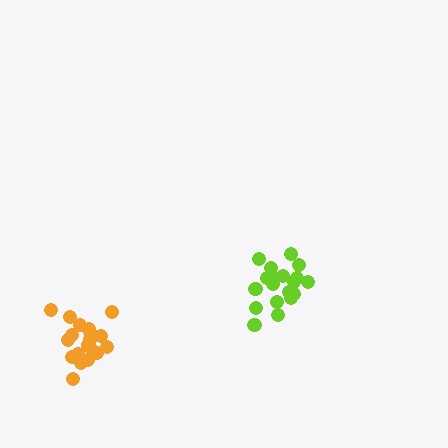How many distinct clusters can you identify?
There are 2 distinct clusters.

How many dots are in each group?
Group 1: 19 dots, Group 2: 19 dots (38 total).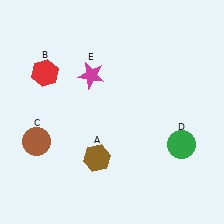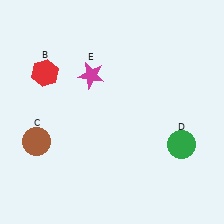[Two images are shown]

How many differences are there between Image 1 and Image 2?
There is 1 difference between the two images.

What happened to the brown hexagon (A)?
The brown hexagon (A) was removed in Image 2. It was in the bottom-left area of Image 1.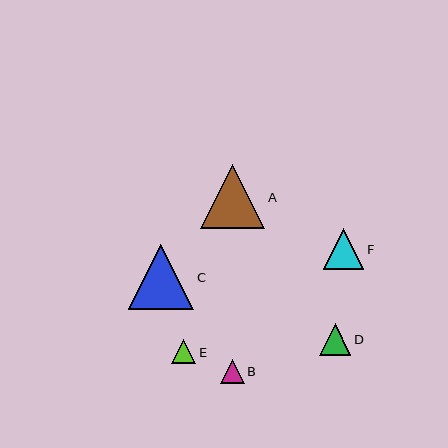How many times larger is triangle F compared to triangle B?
Triangle F is approximately 1.7 times the size of triangle B.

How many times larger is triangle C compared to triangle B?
Triangle C is approximately 2.8 times the size of triangle B.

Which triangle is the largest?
Triangle C is the largest with a size of approximately 65 pixels.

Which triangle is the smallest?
Triangle B is the smallest with a size of approximately 24 pixels.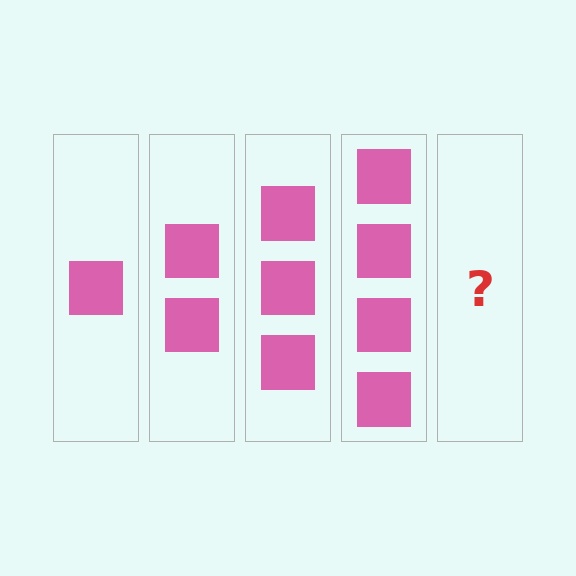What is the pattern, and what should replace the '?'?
The pattern is that each step adds one more square. The '?' should be 5 squares.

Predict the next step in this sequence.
The next step is 5 squares.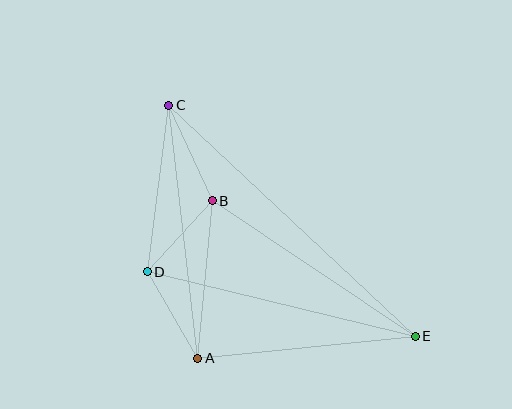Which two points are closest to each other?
Points B and D are closest to each other.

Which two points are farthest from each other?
Points C and E are farthest from each other.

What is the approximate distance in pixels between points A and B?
The distance between A and B is approximately 159 pixels.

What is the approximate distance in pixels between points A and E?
The distance between A and E is approximately 219 pixels.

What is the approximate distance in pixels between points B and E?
The distance between B and E is approximately 244 pixels.